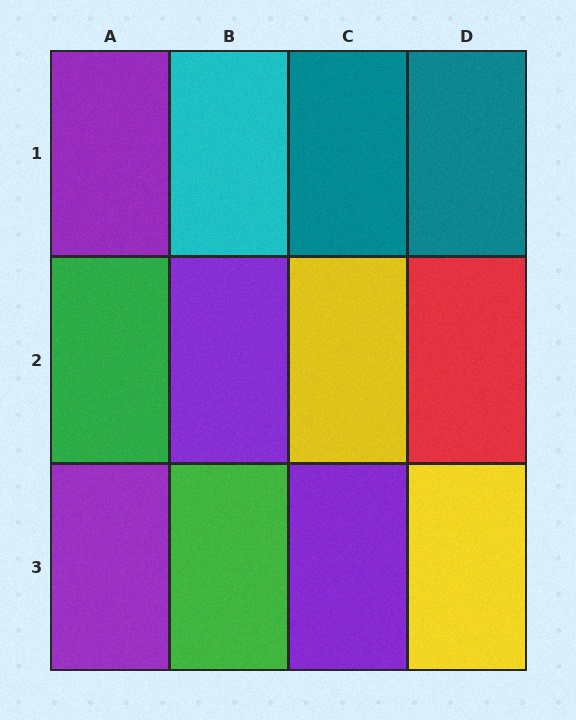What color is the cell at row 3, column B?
Green.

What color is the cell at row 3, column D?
Yellow.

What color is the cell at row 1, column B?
Cyan.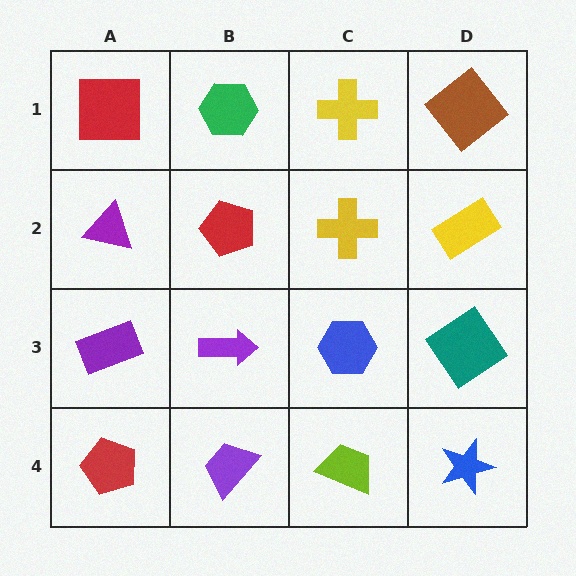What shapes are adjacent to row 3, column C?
A yellow cross (row 2, column C), a lime trapezoid (row 4, column C), a purple arrow (row 3, column B), a teal diamond (row 3, column D).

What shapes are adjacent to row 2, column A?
A red square (row 1, column A), a purple rectangle (row 3, column A), a red pentagon (row 2, column B).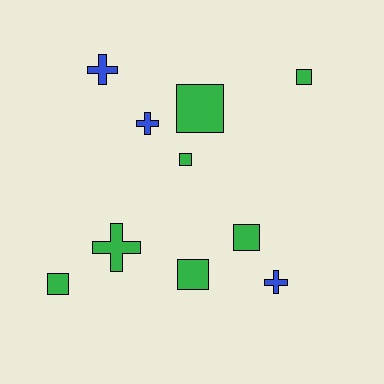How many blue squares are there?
There are no blue squares.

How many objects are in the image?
There are 10 objects.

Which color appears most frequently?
Green, with 7 objects.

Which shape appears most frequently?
Square, with 6 objects.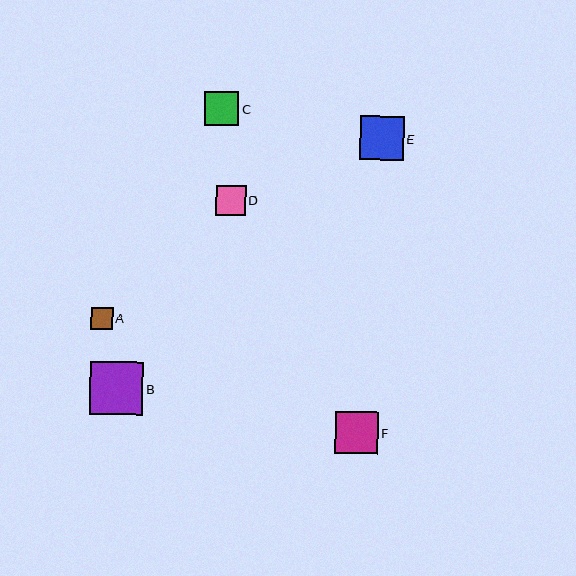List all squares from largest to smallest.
From largest to smallest: B, E, F, C, D, A.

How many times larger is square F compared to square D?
Square F is approximately 1.4 times the size of square D.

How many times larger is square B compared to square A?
Square B is approximately 2.5 times the size of square A.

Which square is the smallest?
Square A is the smallest with a size of approximately 21 pixels.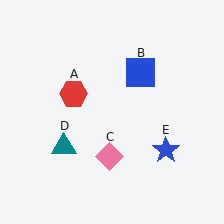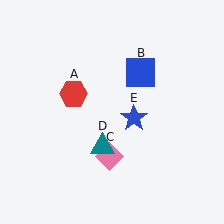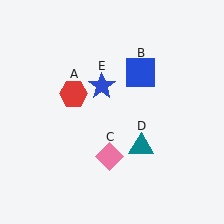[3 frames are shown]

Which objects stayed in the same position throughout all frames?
Red hexagon (object A) and blue square (object B) and pink diamond (object C) remained stationary.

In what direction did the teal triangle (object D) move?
The teal triangle (object D) moved right.